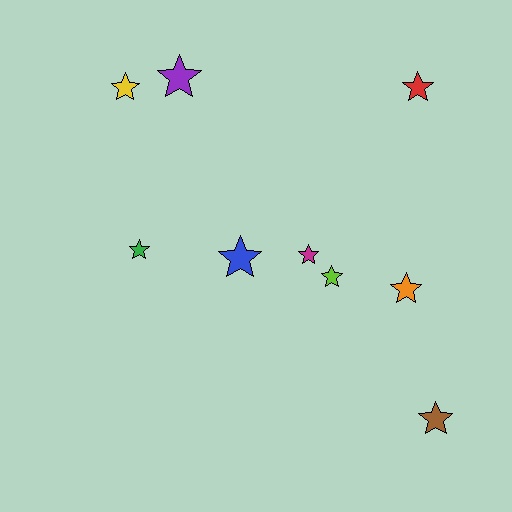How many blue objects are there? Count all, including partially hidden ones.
There is 1 blue object.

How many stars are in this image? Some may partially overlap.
There are 9 stars.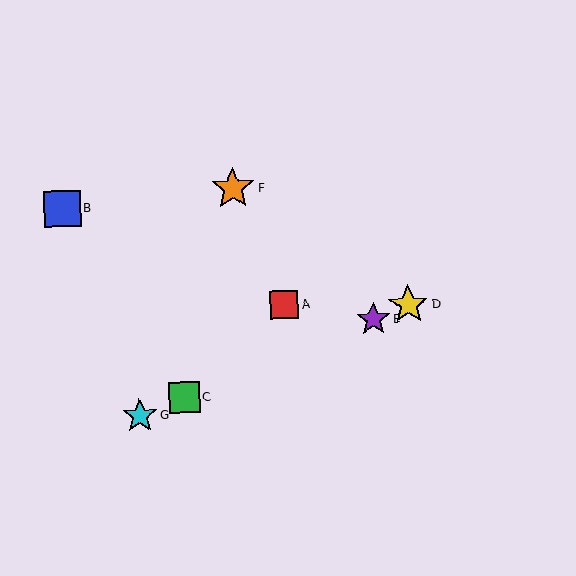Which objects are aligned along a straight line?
Objects C, D, E, G are aligned along a straight line.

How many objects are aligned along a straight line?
4 objects (C, D, E, G) are aligned along a straight line.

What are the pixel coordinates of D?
Object D is at (408, 305).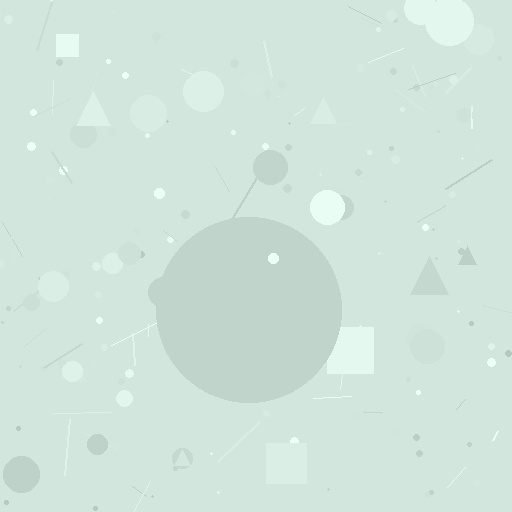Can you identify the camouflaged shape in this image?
The camouflaged shape is a circle.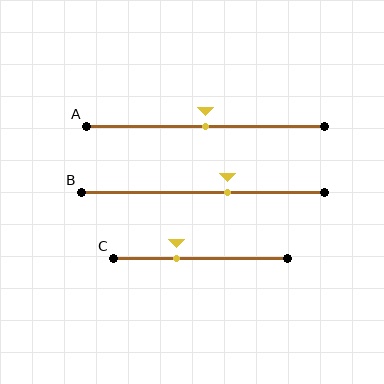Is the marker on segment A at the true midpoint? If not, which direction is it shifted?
Yes, the marker on segment A is at the true midpoint.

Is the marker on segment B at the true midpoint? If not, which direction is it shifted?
No, the marker on segment B is shifted to the right by about 10% of the segment length.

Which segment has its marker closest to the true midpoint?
Segment A has its marker closest to the true midpoint.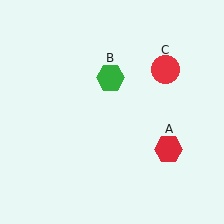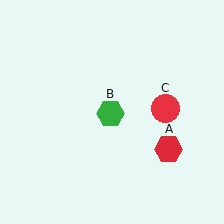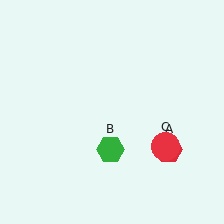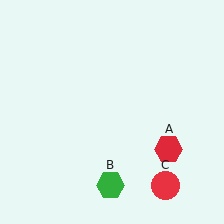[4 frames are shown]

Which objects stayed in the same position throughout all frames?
Red hexagon (object A) remained stationary.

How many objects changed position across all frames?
2 objects changed position: green hexagon (object B), red circle (object C).